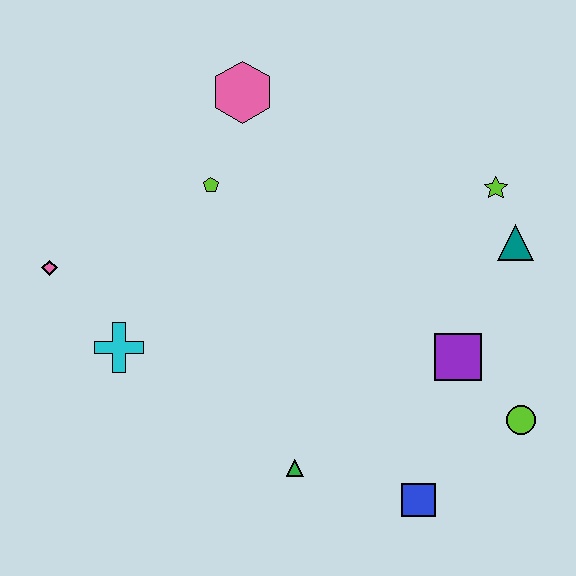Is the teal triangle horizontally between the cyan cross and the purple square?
No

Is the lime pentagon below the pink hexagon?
Yes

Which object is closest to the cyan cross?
The pink diamond is closest to the cyan cross.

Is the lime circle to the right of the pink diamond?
Yes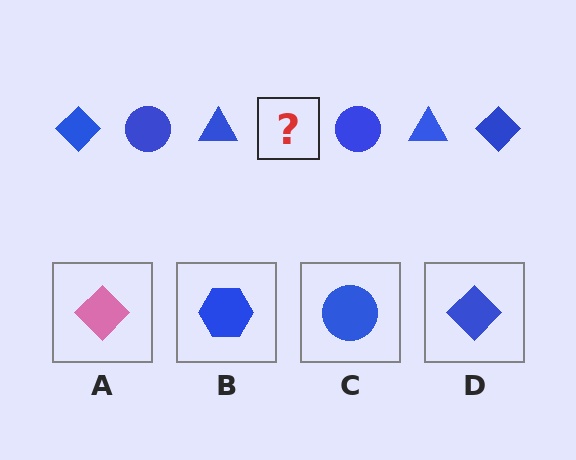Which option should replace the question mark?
Option D.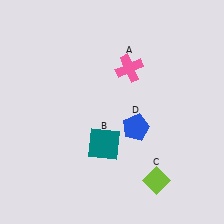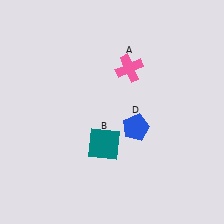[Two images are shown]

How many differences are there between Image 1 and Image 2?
There is 1 difference between the two images.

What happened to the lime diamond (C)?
The lime diamond (C) was removed in Image 2. It was in the bottom-right area of Image 1.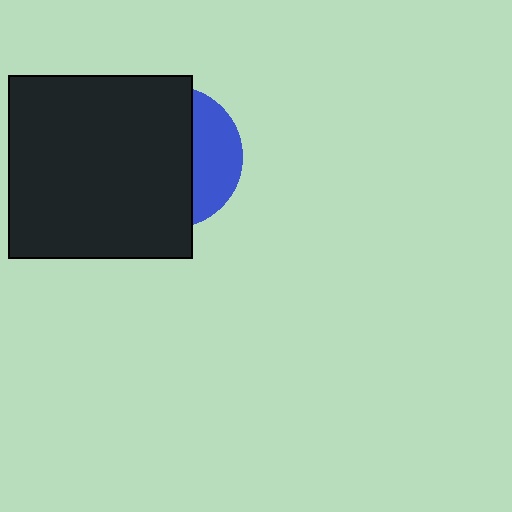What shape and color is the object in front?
The object in front is a black square.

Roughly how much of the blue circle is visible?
A small part of it is visible (roughly 31%).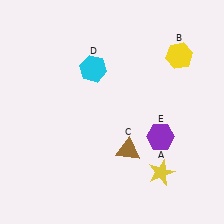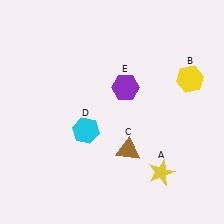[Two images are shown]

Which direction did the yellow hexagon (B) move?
The yellow hexagon (B) moved down.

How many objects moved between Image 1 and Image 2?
3 objects moved between the two images.